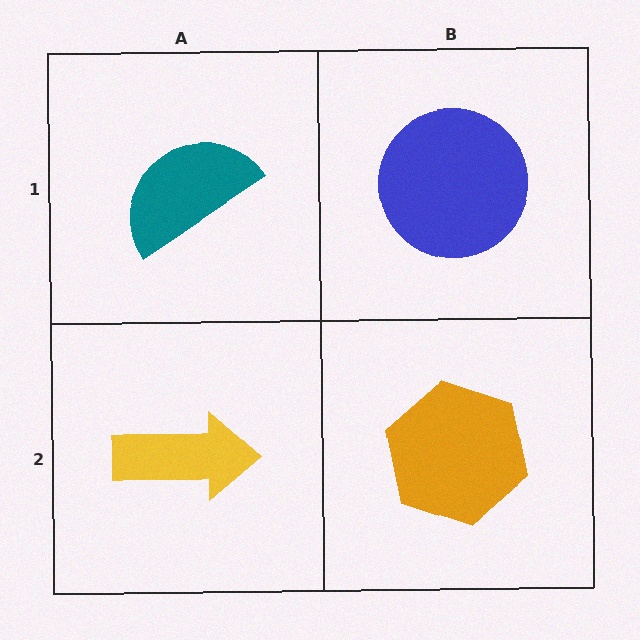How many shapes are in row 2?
2 shapes.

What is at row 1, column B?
A blue circle.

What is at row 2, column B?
An orange hexagon.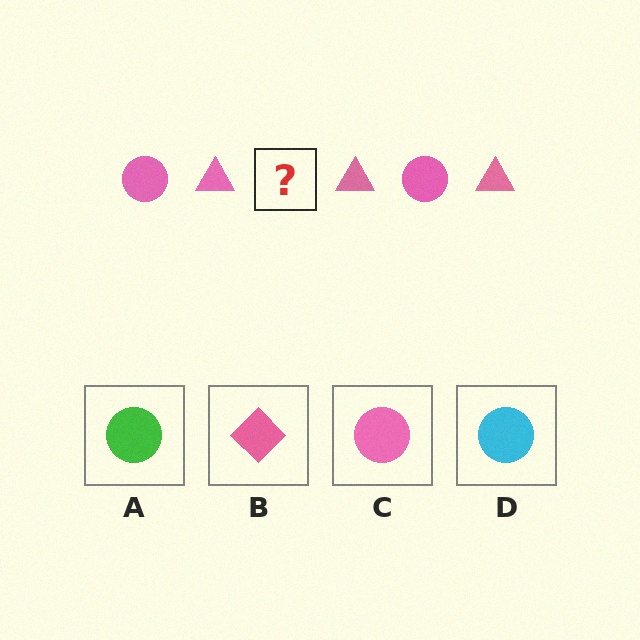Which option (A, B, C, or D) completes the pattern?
C.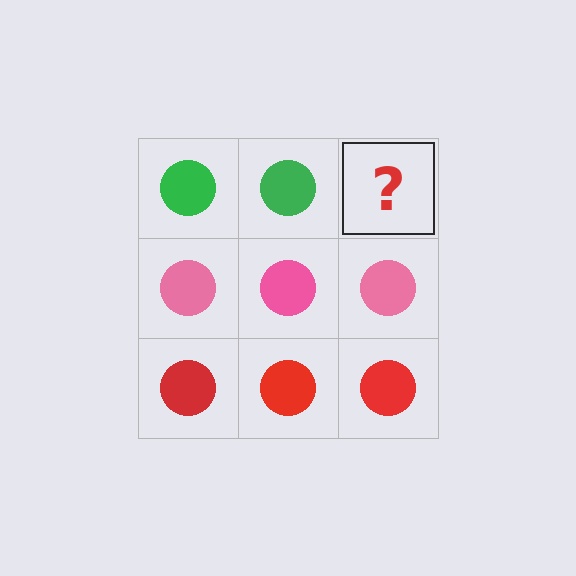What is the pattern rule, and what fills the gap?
The rule is that each row has a consistent color. The gap should be filled with a green circle.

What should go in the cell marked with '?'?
The missing cell should contain a green circle.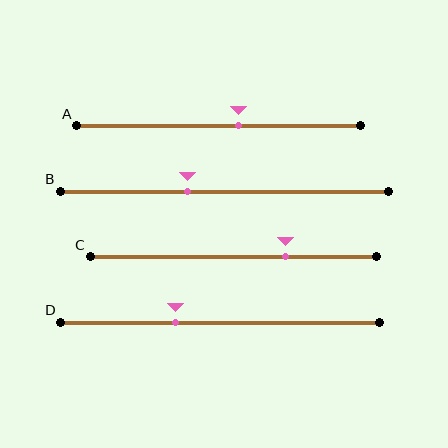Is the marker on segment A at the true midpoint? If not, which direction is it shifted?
No, the marker on segment A is shifted to the right by about 7% of the segment length.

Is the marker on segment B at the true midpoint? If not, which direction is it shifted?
No, the marker on segment B is shifted to the left by about 11% of the segment length.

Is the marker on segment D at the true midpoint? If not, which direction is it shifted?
No, the marker on segment D is shifted to the left by about 14% of the segment length.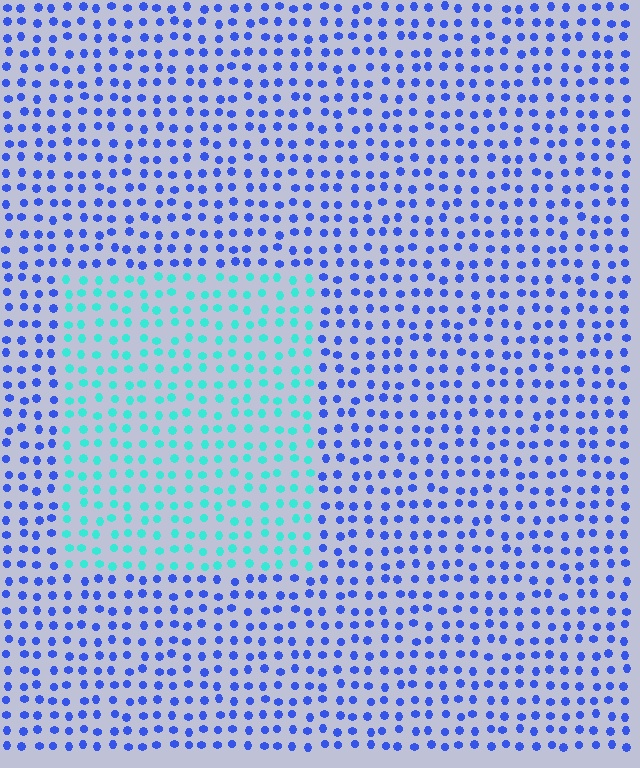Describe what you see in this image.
The image is filled with small blue elements in a uniform arrangement. A rectangle-shaped region is visible where the elements are tinted to a slightly different hue, forming a subtle color boundary.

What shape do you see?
I see a rectangle.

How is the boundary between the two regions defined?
The boundary is defined purely by a slight shift in hue (about 57 degrees). Spacing, size, and orientation are identical on both sides.